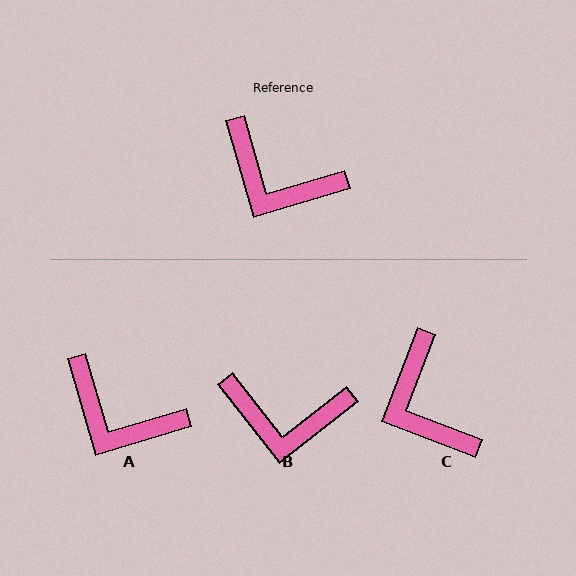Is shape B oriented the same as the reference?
No, it is off by about 22 degrees.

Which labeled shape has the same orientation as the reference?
A.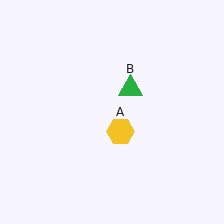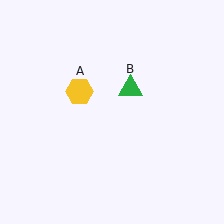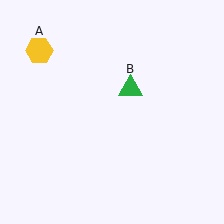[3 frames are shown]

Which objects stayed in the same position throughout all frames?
Green triangle (object B) remained stationary.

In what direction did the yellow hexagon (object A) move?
The yellow hexagon (object A) moved up and to the left.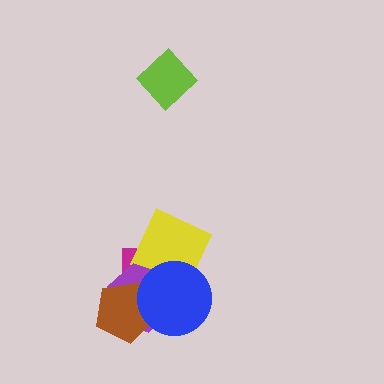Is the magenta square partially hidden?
Yes, it is partially covered by another shape.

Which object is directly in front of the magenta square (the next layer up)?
The yellow diamond is directly in front of the magenta square.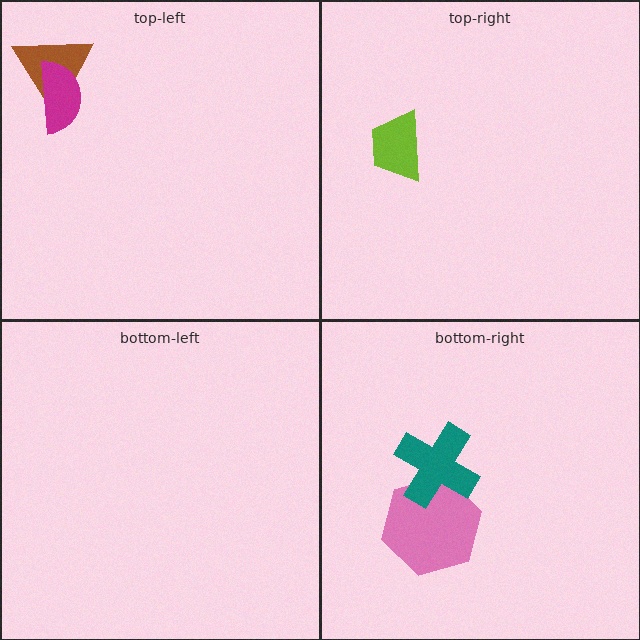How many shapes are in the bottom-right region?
2.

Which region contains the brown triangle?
The top-left region.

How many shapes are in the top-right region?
1.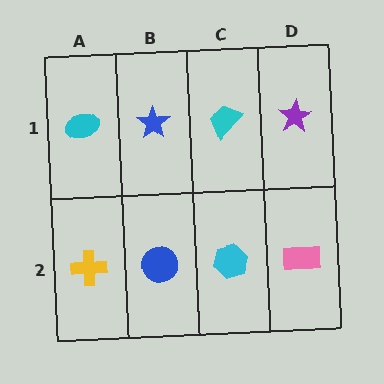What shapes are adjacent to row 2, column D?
A purple star (row 1, column D), a cyan hexagon (row 2, column C).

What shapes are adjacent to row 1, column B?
A blue circle (row 2, column B), a cyan ellipse (row 1, column A), a cyan trapezoid (row 1, column C).